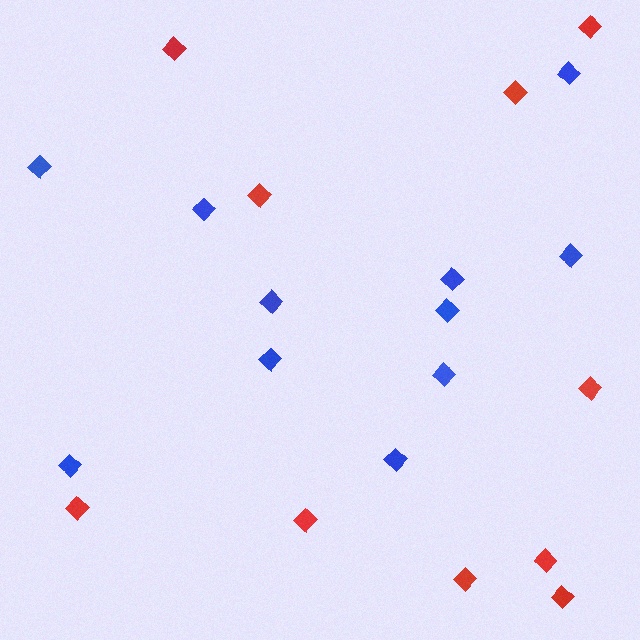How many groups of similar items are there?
There are 2 groups: one group of blue diamonds (11) and one group of red diamonds (10).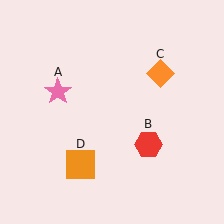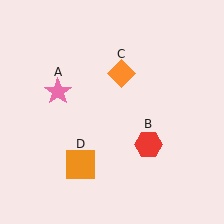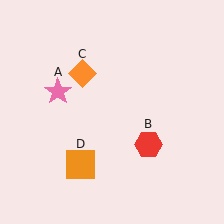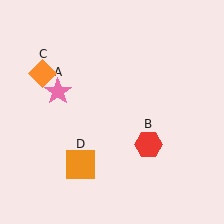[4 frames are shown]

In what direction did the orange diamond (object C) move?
The orange diamond (object C) moved left.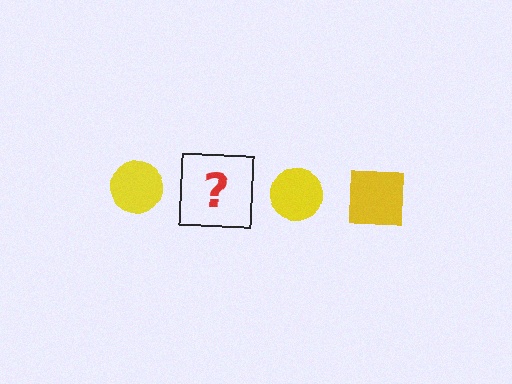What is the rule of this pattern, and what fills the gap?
The rule is that the pattern cycles through circle, square shapes in yellow. The gap should be filled with a yellow square.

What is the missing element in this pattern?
The missing element is a yellow square.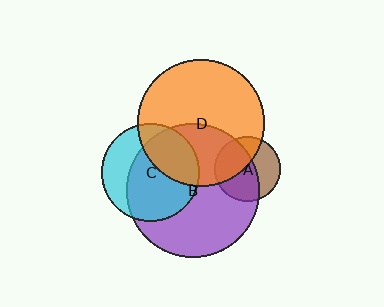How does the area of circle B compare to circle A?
Approximately 4.1 times.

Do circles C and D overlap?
Yes.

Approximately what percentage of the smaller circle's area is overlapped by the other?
Approximately 35%.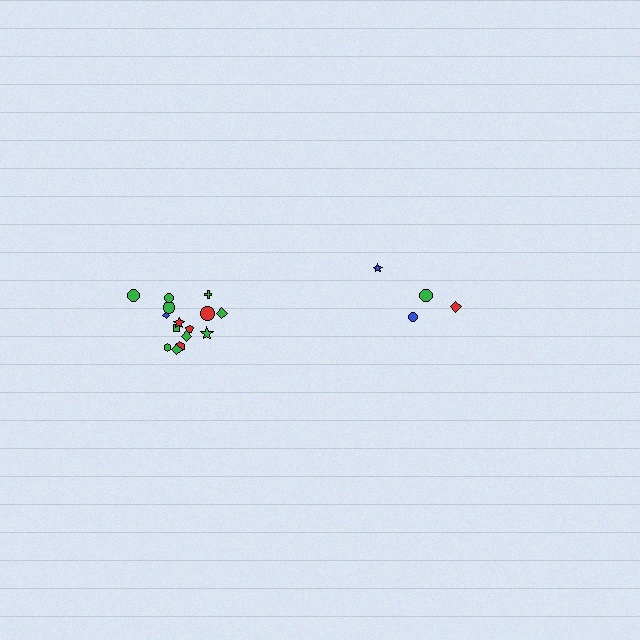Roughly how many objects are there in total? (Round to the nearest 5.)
Roughly 20 objects in total.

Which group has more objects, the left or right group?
The left group.